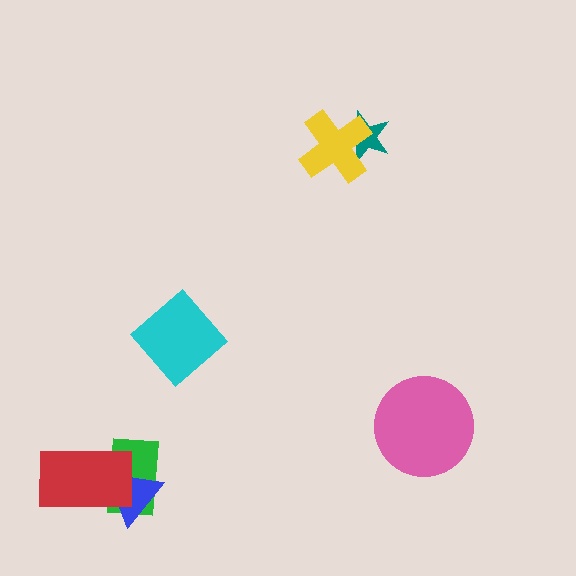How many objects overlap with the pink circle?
0 objects overlap with the pink circle.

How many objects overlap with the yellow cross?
1 object overlaps with the yellow cross.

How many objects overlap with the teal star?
1 object overlaps with the teal star.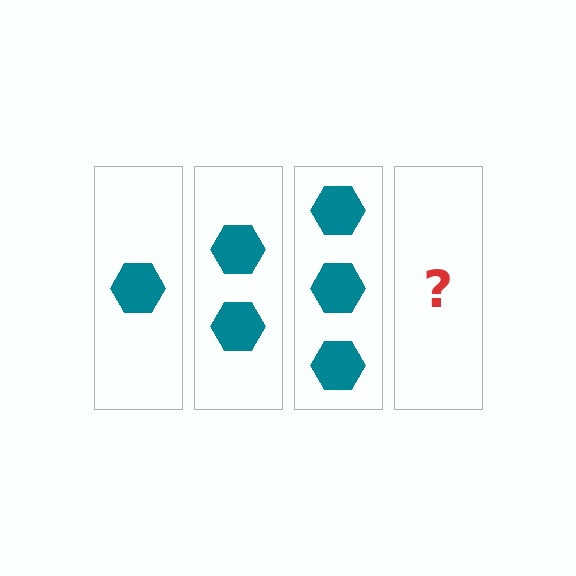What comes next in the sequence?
The next element should be 4 hexagons.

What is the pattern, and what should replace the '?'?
The pattern is that each step adds one more hexagon. The '?' should be 4 hexagons.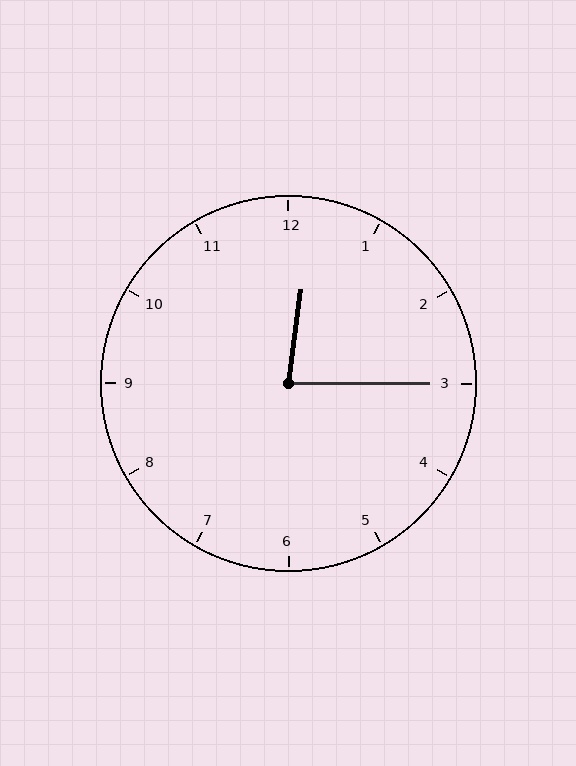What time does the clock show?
12:15.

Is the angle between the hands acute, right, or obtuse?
It is acute.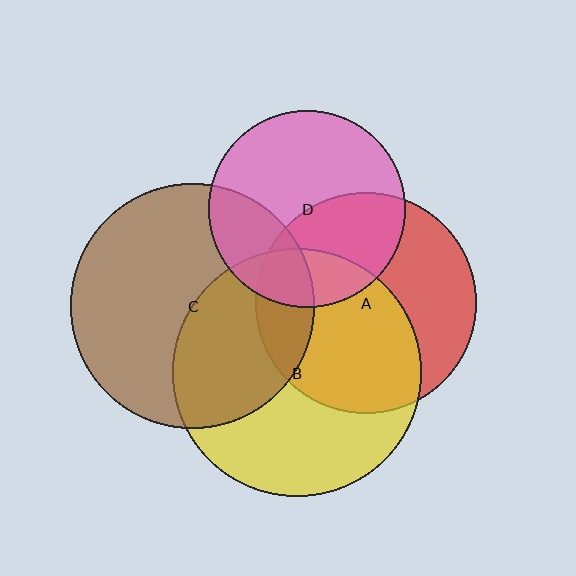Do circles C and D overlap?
Yes.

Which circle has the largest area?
Circle B (yellow).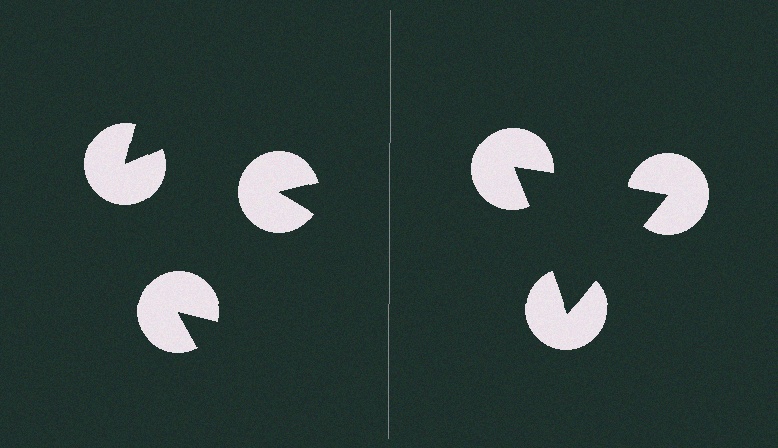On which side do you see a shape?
An illusory triangle appears on the right side. On the left side the wedge cuts are rotated, so no coherent shape forms.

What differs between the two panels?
The pac-man discs are positioned identically on both sides; only the wedge orientations differ. On the right they align to a triangle; on the left they are misaligned.